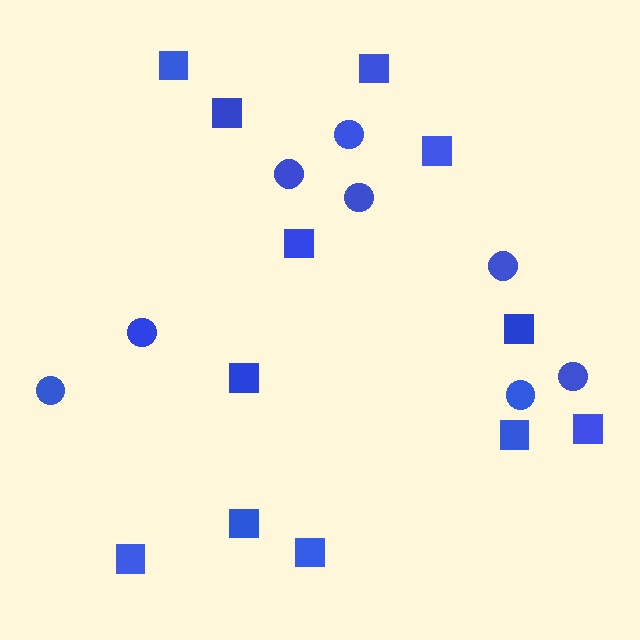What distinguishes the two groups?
There are 2 groups: one group of squares (12) and one group of circles (8).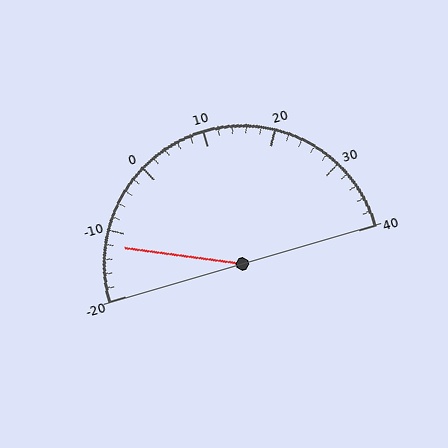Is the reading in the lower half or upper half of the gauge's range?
The reading is in the lower half of the range (-20 to 40).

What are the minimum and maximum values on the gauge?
The gauge ranges from -20 to 40.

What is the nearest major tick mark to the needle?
The nearest major tick mark is -10.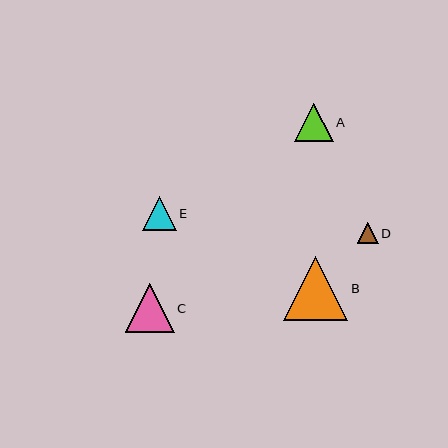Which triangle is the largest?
Triangle B is the largest with a size of approximately 64 pixels.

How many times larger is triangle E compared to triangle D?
Triangle E is approximately 1.7 times the size of triangle D.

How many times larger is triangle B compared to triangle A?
Triangle B is approximately 1.7 times the size of triangle A.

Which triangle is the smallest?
Triangle D is the smallest with a size of approximately 20 pixels.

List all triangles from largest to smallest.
From largest to smallest: B, C, A, E, D.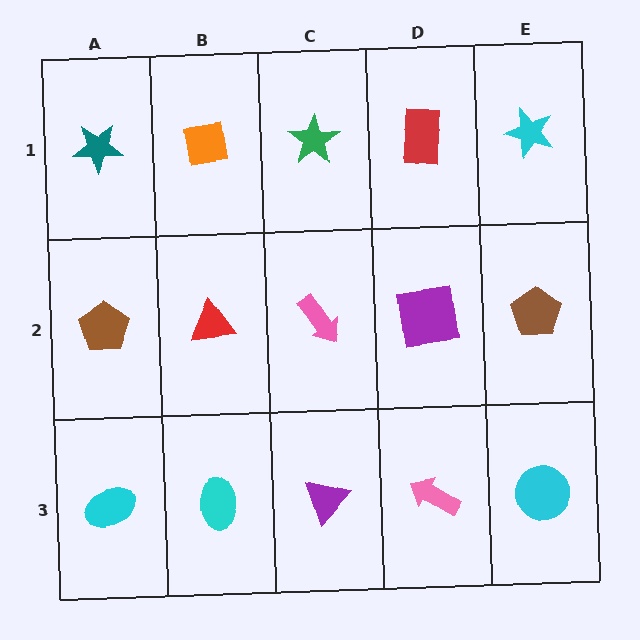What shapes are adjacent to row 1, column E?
A brown pentagon (row 2, column E), a red rectangle (row 1, column D).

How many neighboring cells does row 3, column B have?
3.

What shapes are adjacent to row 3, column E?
A brown pentagon (row 2, column E), a pink arrow (row 3, column D).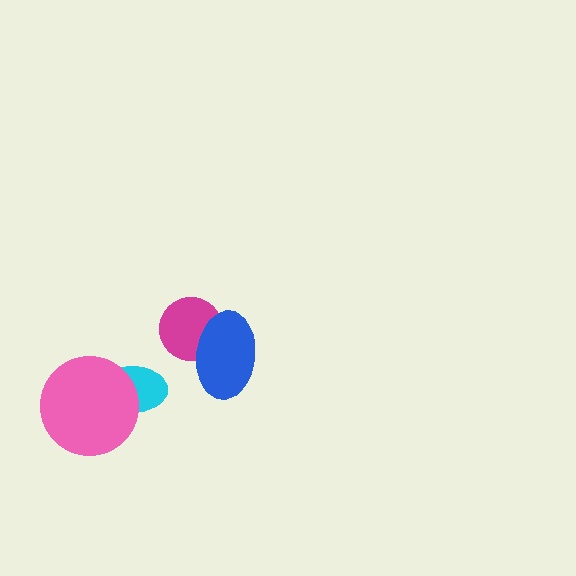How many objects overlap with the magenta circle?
1 object overlaps with the magenta circle.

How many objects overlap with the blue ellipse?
1 object overlaps with the blue ellipse.